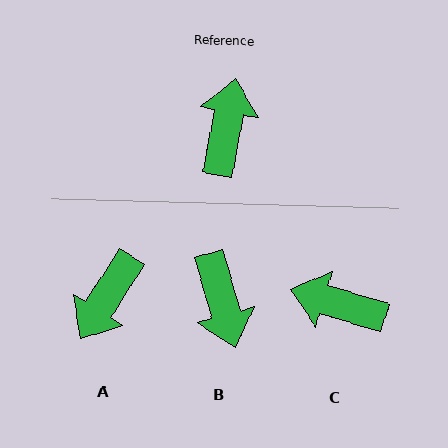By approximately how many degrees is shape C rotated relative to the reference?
Approximately 84 degrees counter-clockwise.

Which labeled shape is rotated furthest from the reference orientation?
A, about 158 degrees away.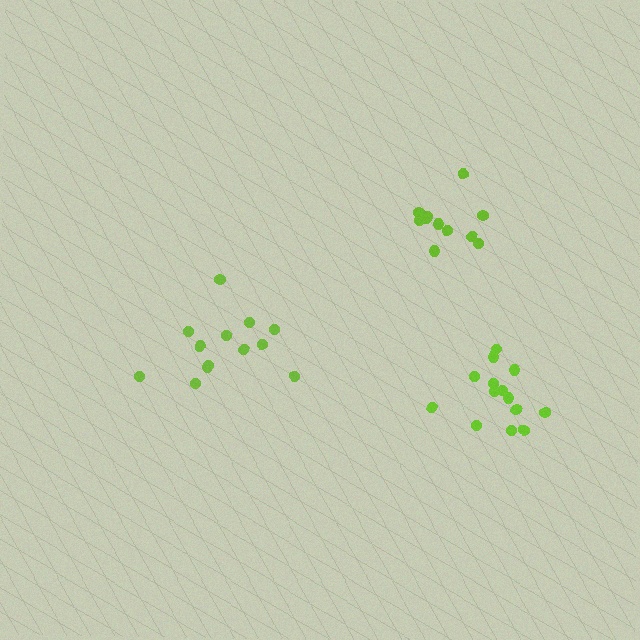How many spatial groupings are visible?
There are 3 spatial groupings.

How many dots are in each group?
Group 1: 13 dots, Group 2: 11 dots, Group 3: 14 dots (38 total).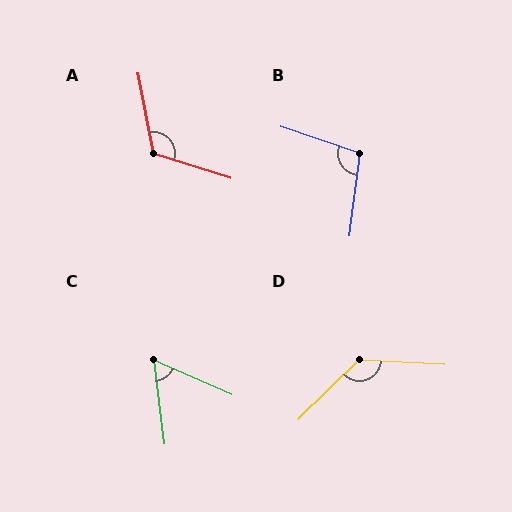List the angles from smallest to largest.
C (59°), B (101°), A (118°), D (133°).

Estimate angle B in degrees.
Approximately 101 degrees.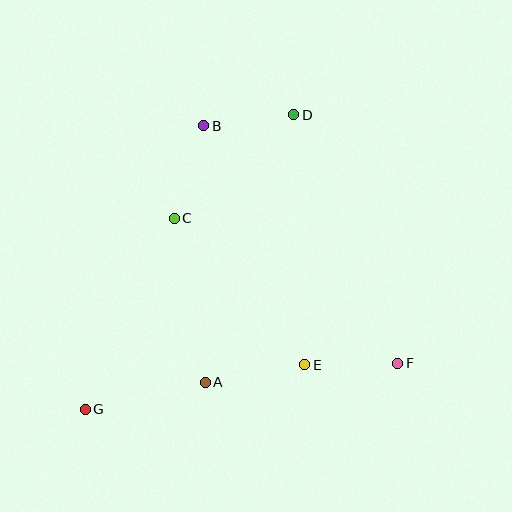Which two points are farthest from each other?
Points D and G are farthest from each other.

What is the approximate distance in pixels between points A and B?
The distance between A and B is approximately 256 pixels.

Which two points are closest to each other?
Points B and D are closest to each other.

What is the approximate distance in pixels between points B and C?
The distance between B and C is approximately 97 pixels.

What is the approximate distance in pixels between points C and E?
The distance between C and E is approximately 196 pixels.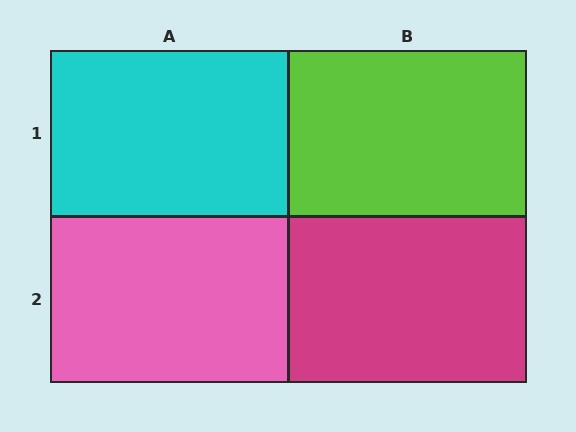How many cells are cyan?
1 cell is cyan.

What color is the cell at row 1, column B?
Lime.